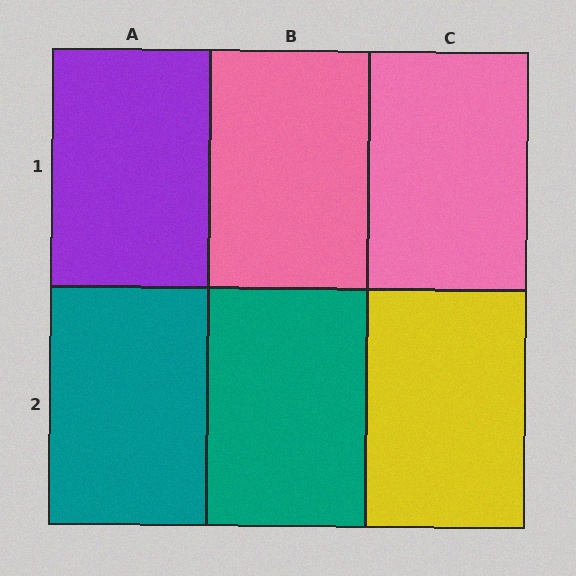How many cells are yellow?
1 cell is yellow.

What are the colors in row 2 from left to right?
Teal, teal, yellow.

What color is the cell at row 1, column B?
Pink.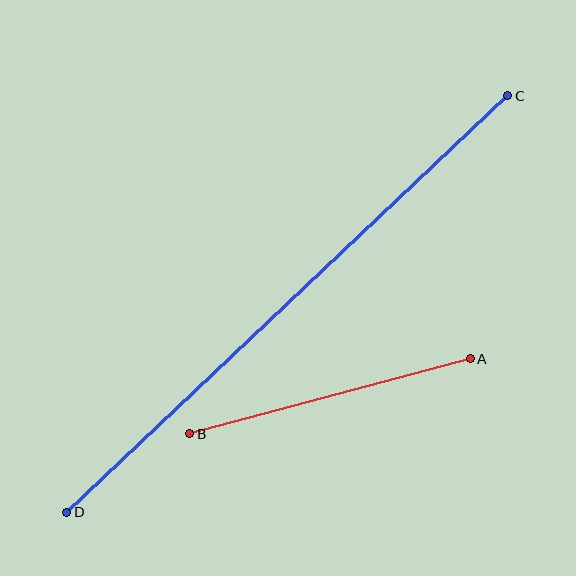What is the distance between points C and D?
The distance is approximately 607 pixels.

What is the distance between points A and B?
The distance is approximately 290 pixels.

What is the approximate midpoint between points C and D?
The midpoint is at approximately (287, 304) pixels.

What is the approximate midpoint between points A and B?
The midpoint is at approximately (330, 396) pixels.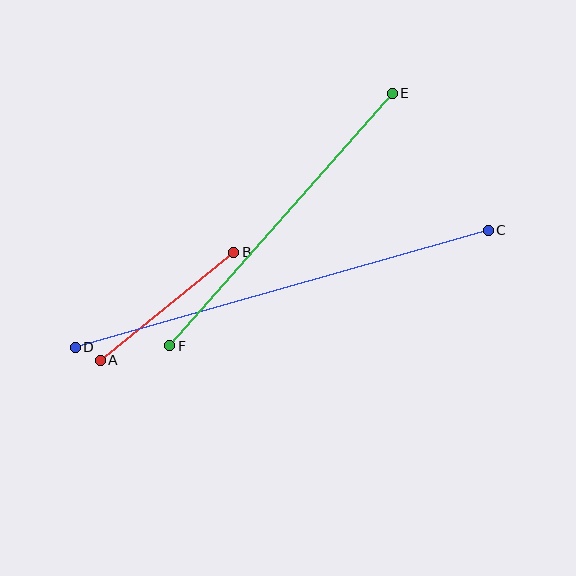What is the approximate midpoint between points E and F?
The midpoint is at approximately (281, 219) pixels.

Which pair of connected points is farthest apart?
Points C and D are farthest apart.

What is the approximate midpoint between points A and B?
The midpoint is at approximately (167, 306) pixels.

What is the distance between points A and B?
The distance is approximately 172 pixels.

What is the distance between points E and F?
The distance is approximately 337 pixels.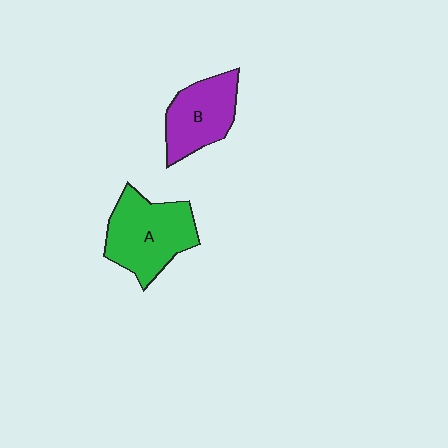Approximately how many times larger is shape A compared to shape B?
Approximately 1.3 times.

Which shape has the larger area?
Shape A (green).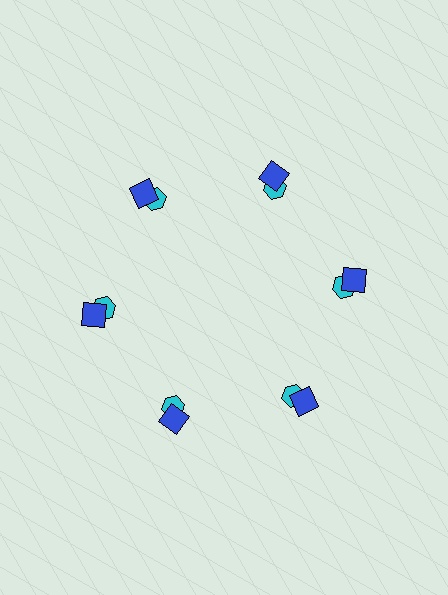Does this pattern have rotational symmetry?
Yes, this pattern has 6-fold rotational symmetry. It looks the same after rotating 60 degrees around the center.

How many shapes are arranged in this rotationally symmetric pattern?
There are 12 shapes, arranged in 6 groups of 2.